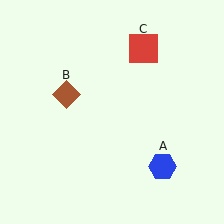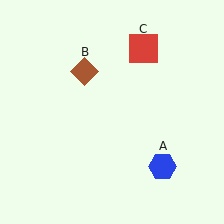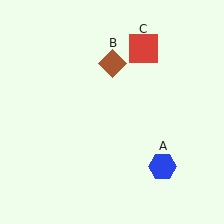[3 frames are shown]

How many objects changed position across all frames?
1 object changed position: brown diamond (object B).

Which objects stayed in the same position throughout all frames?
Blue hexagon (object A) and red square (object C) remained stationary.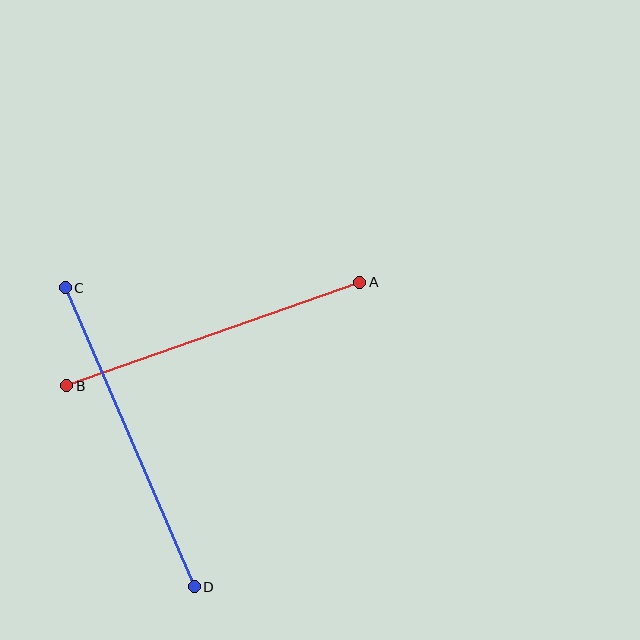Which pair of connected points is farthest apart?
Points C and D are farthest apart.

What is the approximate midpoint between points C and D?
The midpoint is at approximately (130, 437) pixels.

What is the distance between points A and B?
The distance is approximately 311 pixels.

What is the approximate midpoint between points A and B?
The midpoint is at approximately (213, 334) pixels.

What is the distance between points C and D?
The distance is approximately 325 pixels.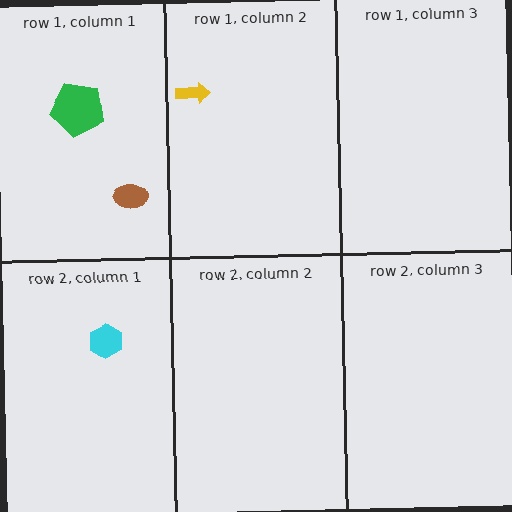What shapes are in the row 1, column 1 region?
The green pentagon, the brown ellipse.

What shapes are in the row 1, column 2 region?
The yellow arrow.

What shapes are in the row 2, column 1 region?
The cyan hexagon.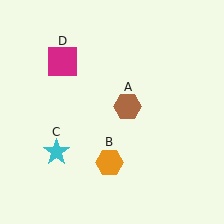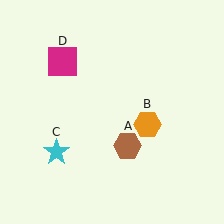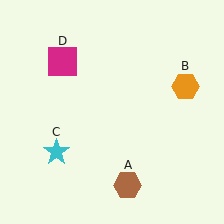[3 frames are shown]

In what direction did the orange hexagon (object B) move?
The orange hexagon (object B) moved up and to the right.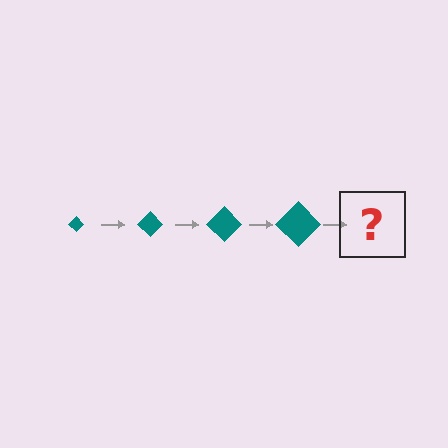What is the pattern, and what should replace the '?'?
The pattern is that the diamond gets progressively larger each step. The '?' should be a teal diamond, larger than the previous one.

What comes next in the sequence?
The next element should be a teal diamond, larger than the previous one.